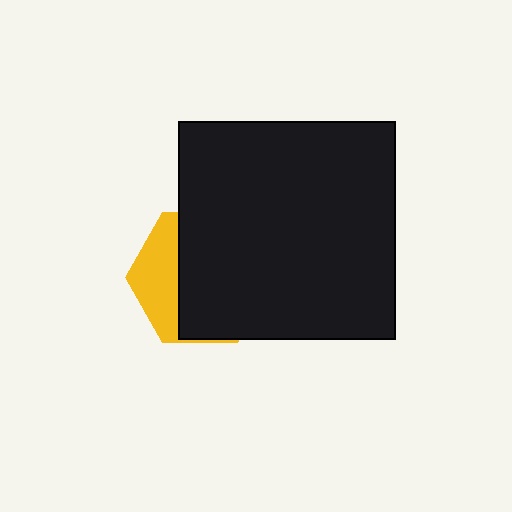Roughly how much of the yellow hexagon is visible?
A small part of it is visible (roughly 31%).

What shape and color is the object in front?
The object in front is a black square.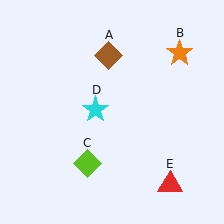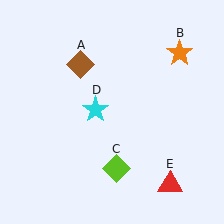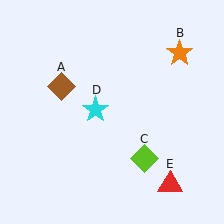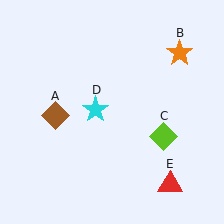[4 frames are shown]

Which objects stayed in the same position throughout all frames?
Orange star (object B) and cyan star (object D) and red triangle (object E) remained stationary.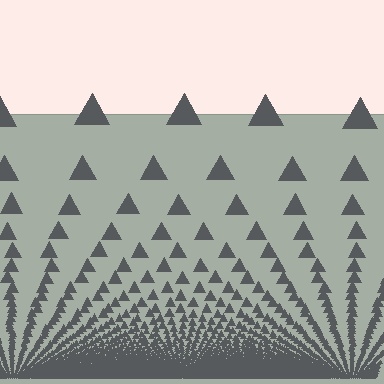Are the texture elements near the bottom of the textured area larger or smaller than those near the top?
Smaller. The gradient is inverted — elements near the bottom are smaller and denser.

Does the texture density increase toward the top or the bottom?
Density increases toward the bottom.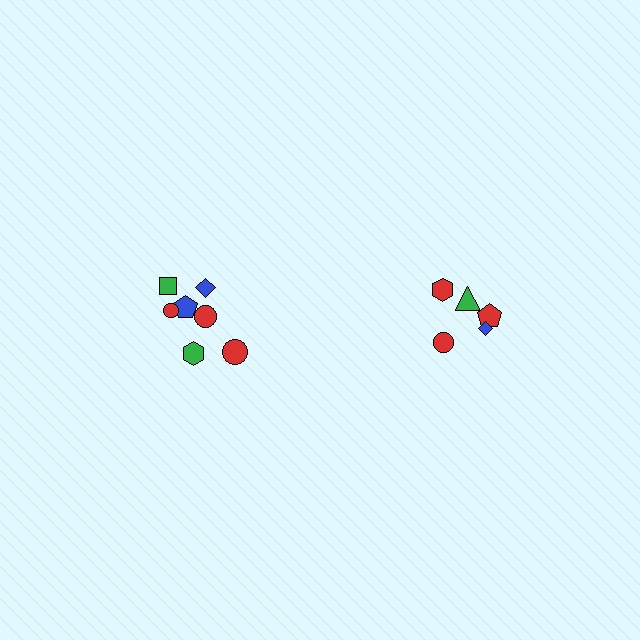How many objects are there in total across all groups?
There are 12 objects.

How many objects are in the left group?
There are 7 objects.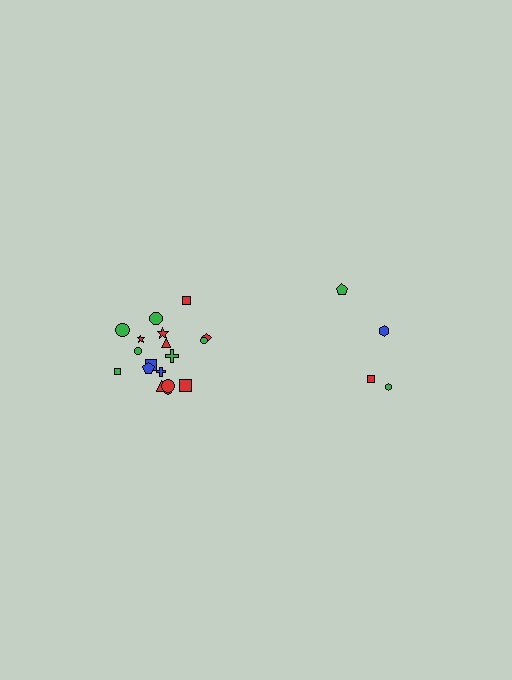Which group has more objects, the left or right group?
The left group.